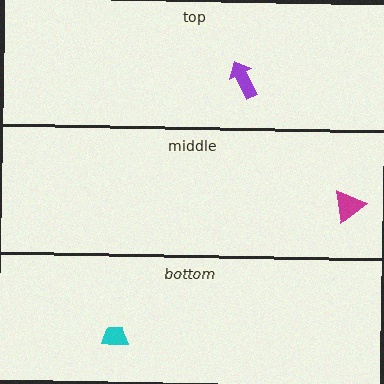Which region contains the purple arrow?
The top region.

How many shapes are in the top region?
1.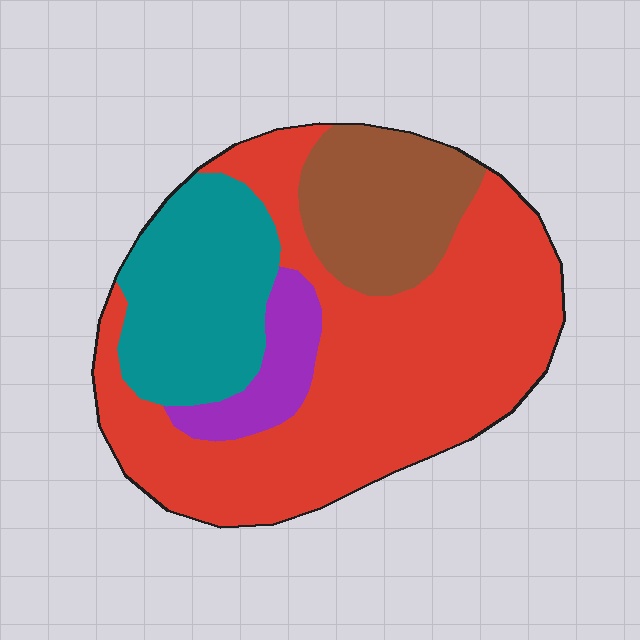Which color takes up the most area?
Red, at roughly 55%.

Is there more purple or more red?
Red.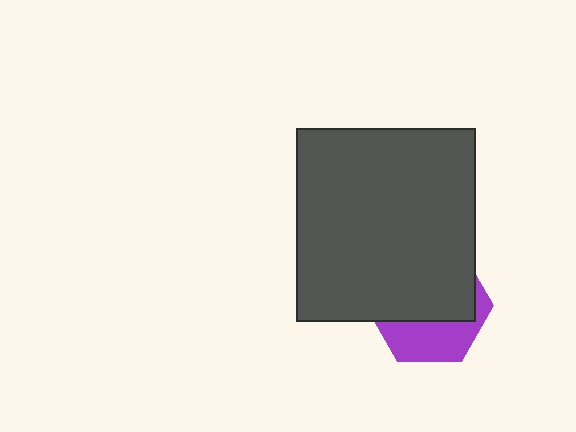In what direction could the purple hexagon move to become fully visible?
The purple hexagon could move down. That would shift it out from behind the dark gray rectangle entirely.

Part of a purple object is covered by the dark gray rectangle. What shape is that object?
It is a hexagon.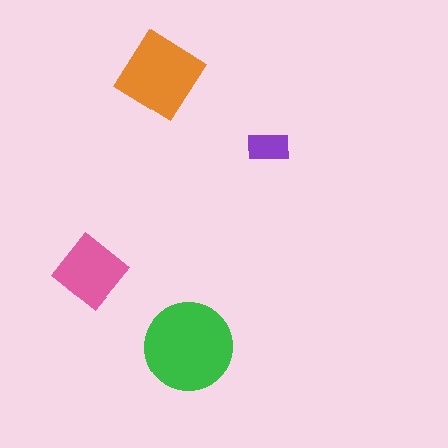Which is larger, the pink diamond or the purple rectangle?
The pink diamond.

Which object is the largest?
The green circle.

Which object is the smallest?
The purple rectangle.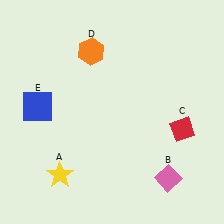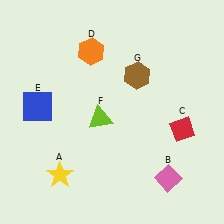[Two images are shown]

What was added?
A lime triangle (F), a brown hexagon (G) were added in Image 2.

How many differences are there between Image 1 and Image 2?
There are 2 differences between the two images.